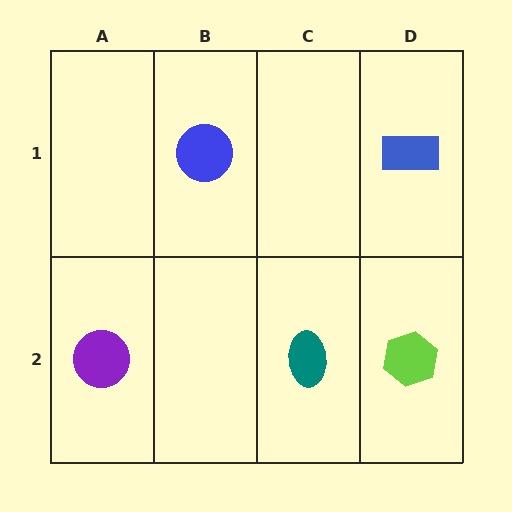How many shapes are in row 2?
3 shapes.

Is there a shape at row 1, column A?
No, that cell is empty.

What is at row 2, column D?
A lime hexagon.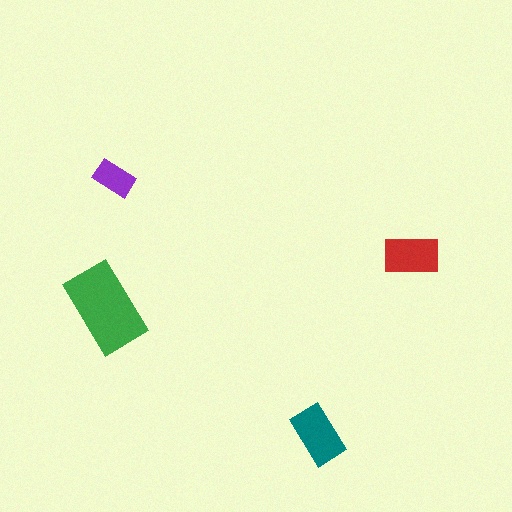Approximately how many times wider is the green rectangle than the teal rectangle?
About 1.5 times wider.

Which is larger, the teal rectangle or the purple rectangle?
The teal one.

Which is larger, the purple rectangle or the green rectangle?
The green one.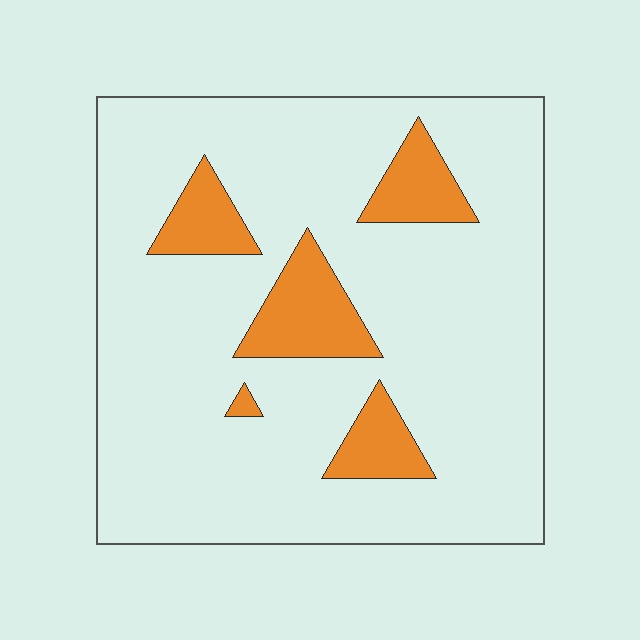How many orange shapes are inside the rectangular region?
5.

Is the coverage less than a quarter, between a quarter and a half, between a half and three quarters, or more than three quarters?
Less than a quarter.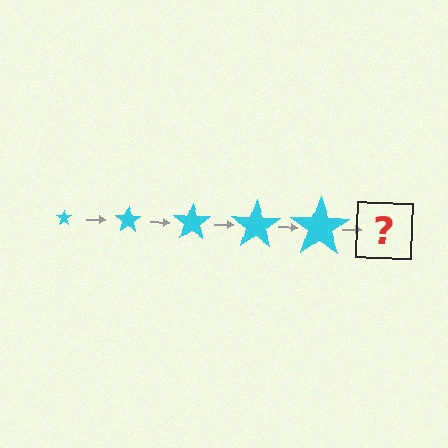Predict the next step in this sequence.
The next step is a cyan star, larger than the previous one.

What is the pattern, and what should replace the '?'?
The pattern is that the star gets progressively larger each step. The '?' should be a cyan star, larger than the previous one.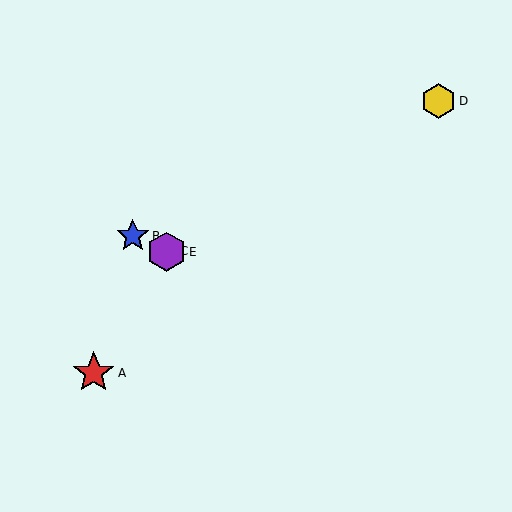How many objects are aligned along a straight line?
3 objects (B, C, E) are aligned along a straight line.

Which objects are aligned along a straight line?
Objects B, C, E are aligned along a straight line.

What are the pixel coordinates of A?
Object A is at (94, 373).